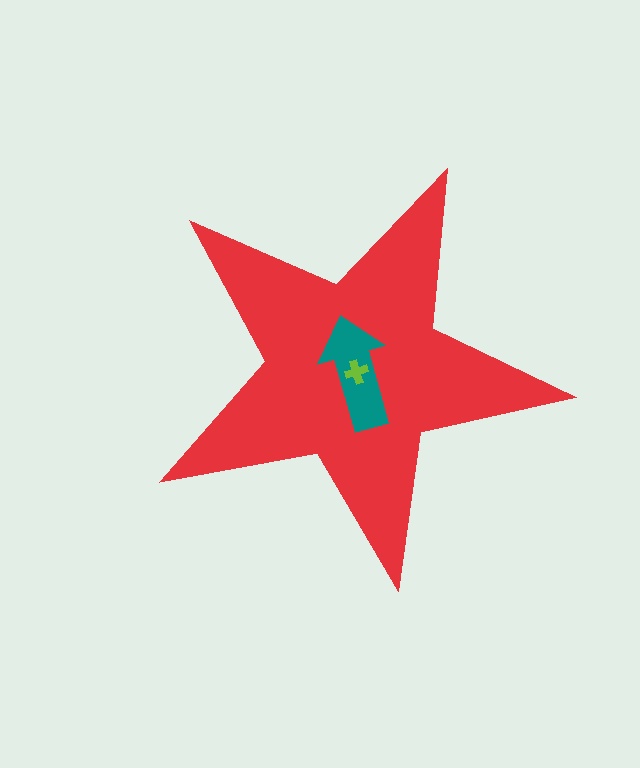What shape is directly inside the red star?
The teal arrow.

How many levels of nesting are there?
3.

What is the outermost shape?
The red star.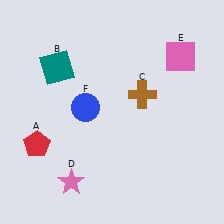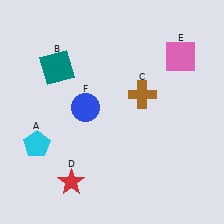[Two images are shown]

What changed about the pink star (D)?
In Image 1, D is pink. In Image 2, it changed to red.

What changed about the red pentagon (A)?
In Image 1, A is red. In Image 2, it changed to cyan.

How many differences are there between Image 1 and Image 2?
There are 2 differences between the two images.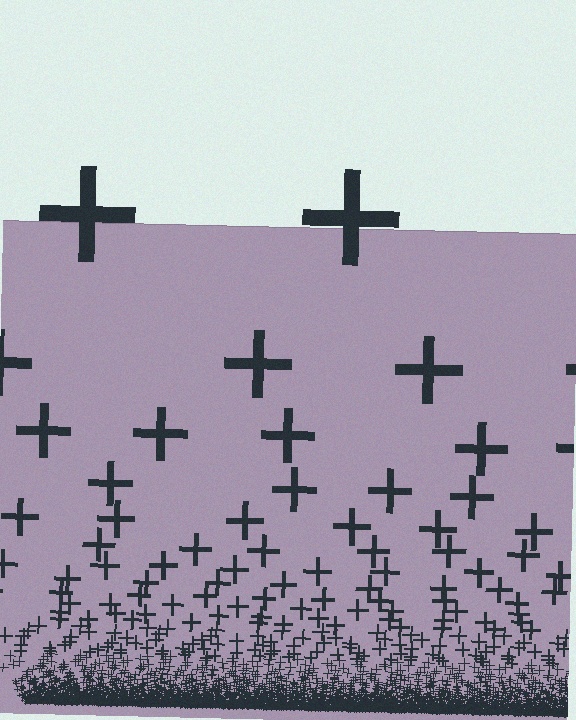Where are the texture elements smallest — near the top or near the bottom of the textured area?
Near the bottom.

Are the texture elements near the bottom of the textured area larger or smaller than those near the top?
Smaller. The gradient is inverted — elements near the bottom are smaller and denser.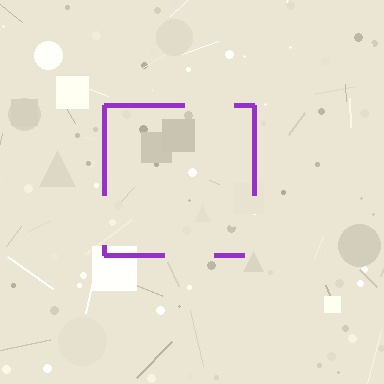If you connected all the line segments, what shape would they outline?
They would outline a square.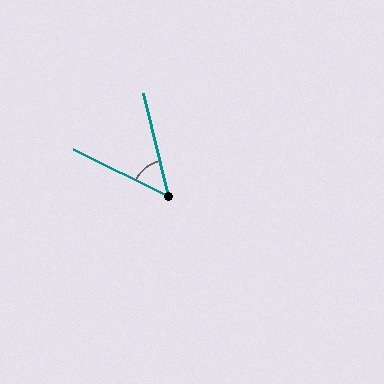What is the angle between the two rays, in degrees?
Approximately 50 degrees.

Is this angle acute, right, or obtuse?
It is acute.